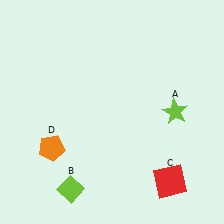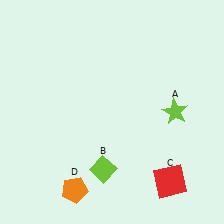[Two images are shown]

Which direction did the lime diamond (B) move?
The lime diamond (B) moved right.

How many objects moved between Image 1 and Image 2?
2 objects moved between the two images.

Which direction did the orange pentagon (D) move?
The orange pentagon (D) moved down.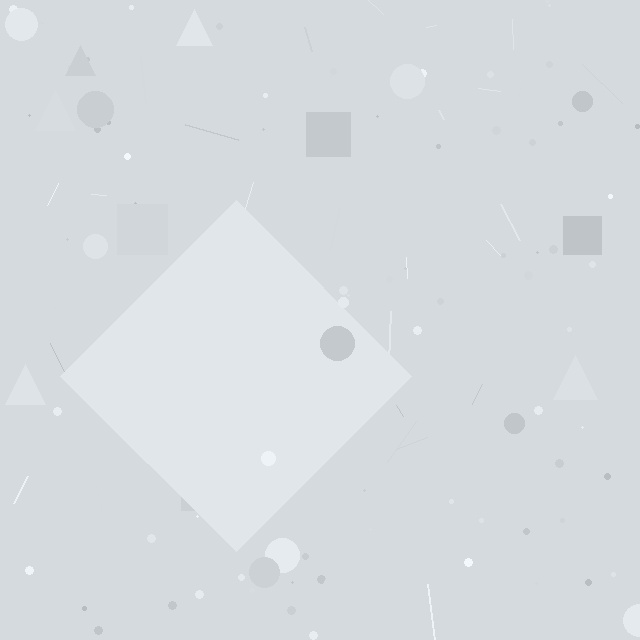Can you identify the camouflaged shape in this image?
The camouflaged shape is a diamond.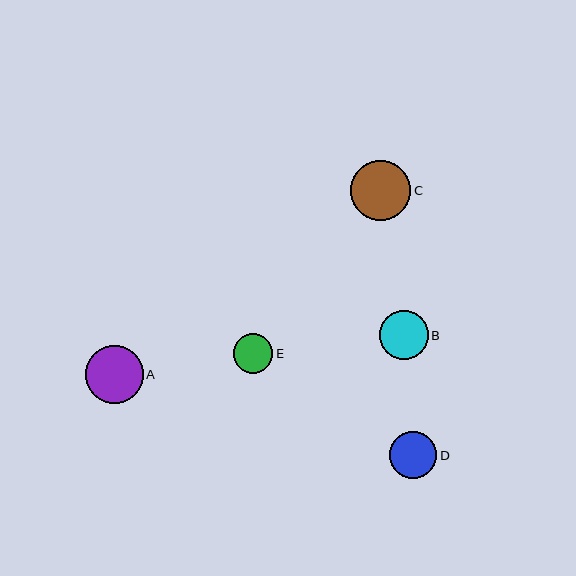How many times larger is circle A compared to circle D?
Circle A is approximately 1.2 times the size of circle D.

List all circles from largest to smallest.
From largest to smallest: C, A, B, D, E.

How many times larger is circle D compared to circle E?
Circle D is approximately 1.2 times the size of circle E.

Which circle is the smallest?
Circle E is the smallest with a size of approximately 40 pixels.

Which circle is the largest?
Circle C is the largest with a size of approximately 60 pixels.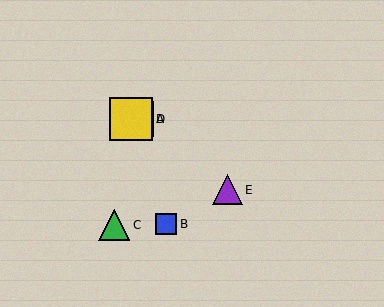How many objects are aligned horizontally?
2 objects (A, D) are aligned horizontally.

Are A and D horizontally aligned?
Yes, both are at y≈119.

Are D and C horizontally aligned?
No, D is at y≈119 and C is at y≈225.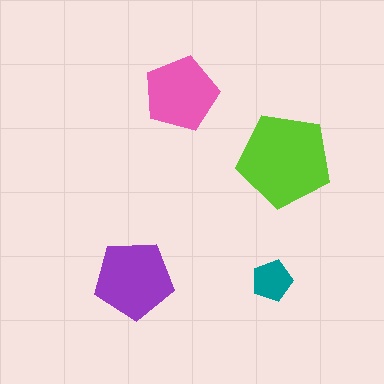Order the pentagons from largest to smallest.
the lime one, the purple one, the pink one, the teal one.